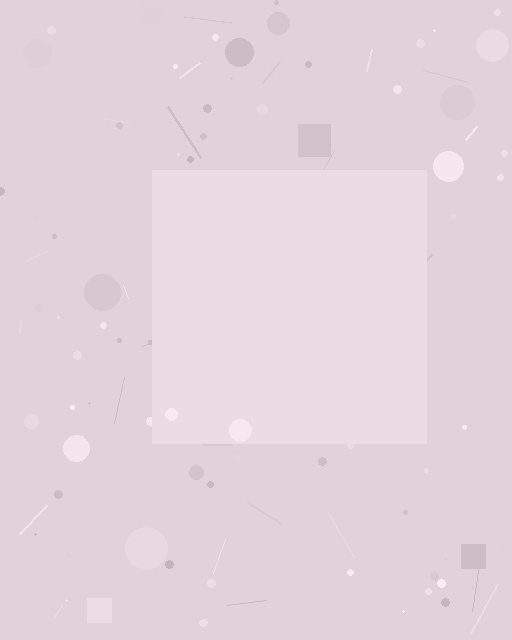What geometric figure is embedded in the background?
A square is embedded in the background.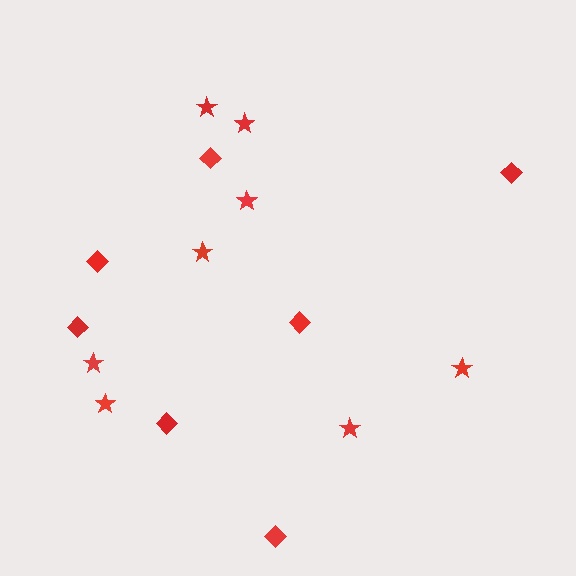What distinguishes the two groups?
There are 2 groups: one group of diamonds (7) and one group of stars (8).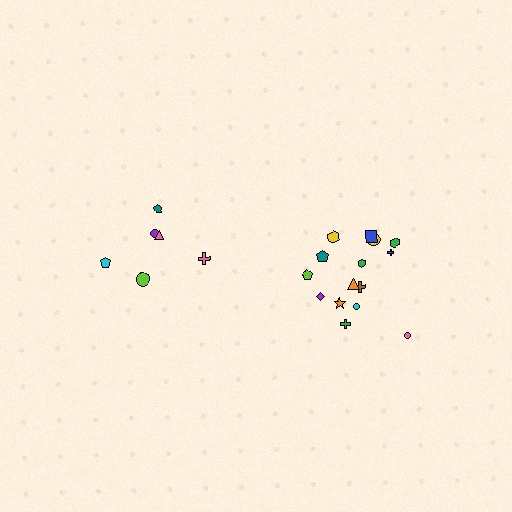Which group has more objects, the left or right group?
The right group.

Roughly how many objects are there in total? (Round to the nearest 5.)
Roughly 20 objects in total.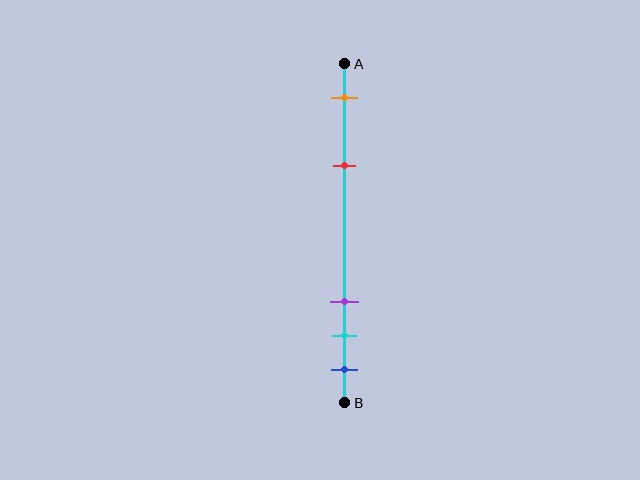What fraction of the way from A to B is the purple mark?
The purple mark is approximately 70% (0.7) of the way from A to B.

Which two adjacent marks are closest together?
The cyan and blue marks are the closest adjacent pair.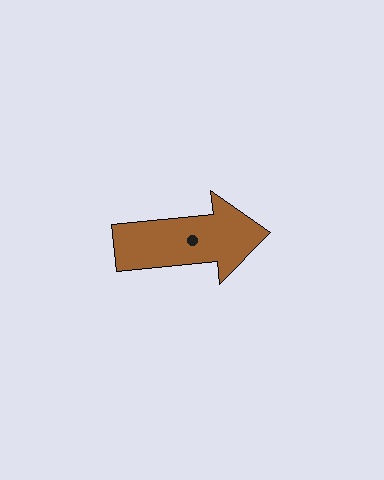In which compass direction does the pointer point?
East.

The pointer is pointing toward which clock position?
Roughly 3 o'clock.